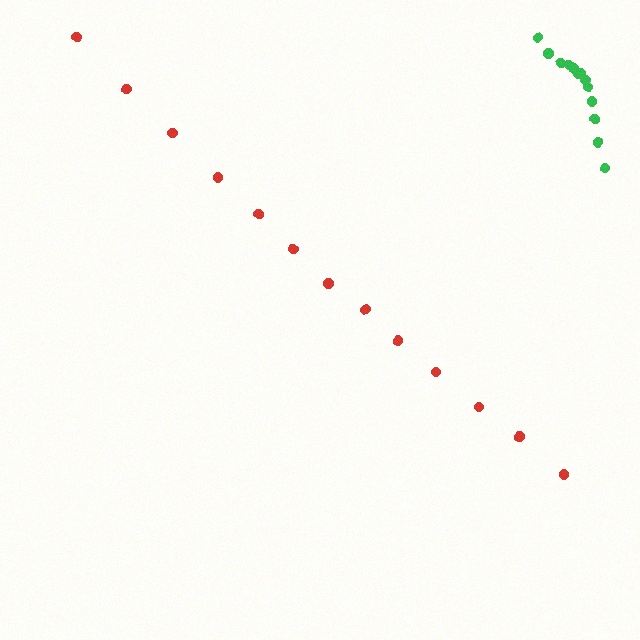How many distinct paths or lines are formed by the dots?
There are 2 distinct paths.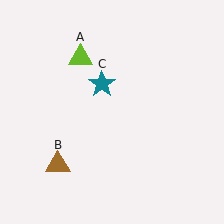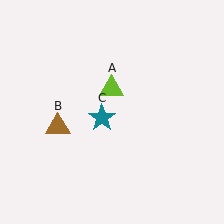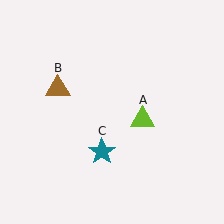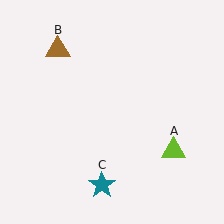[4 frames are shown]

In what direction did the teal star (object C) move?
The teal star (object C) moved down.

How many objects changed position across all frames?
3 objects changed position: lime triangle (object A), brown triangle (object B), teal star (object C).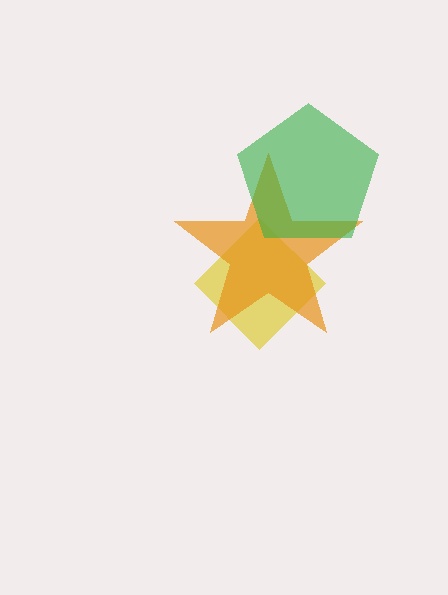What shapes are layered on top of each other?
The layered shapes are: a yellow diamond, an orange star, a green pentagon.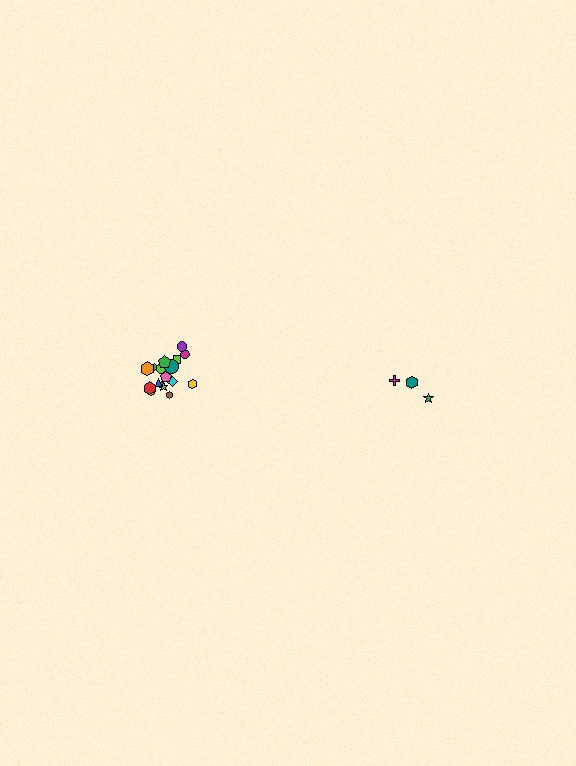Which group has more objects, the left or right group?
The left group.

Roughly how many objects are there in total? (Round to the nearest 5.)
Roughly 20 objects in total.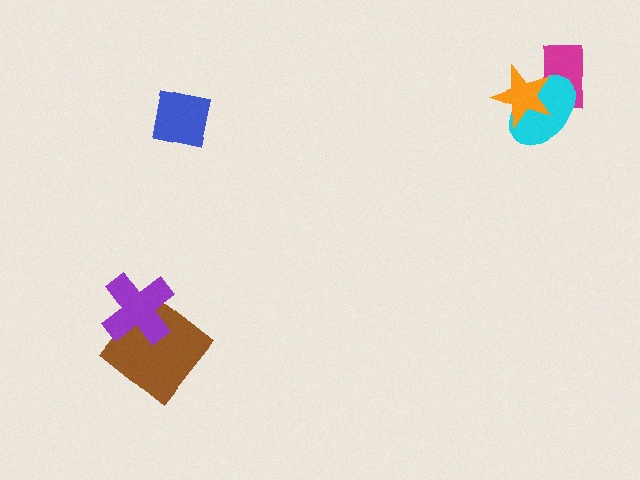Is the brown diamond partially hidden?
Yes, it is partially covered by another shape.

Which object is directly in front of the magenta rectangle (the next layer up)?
The cyan ellipse is directly in front of the magenta rectangle.